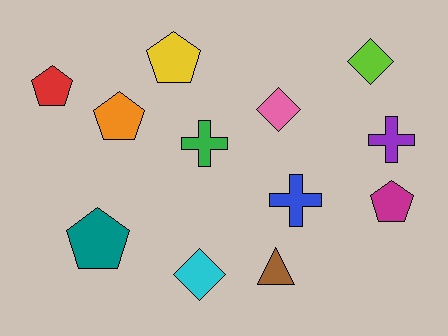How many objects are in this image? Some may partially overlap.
There are 12 objects.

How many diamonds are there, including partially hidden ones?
There are 3 diamonds.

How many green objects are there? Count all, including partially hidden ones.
There is 1 green object.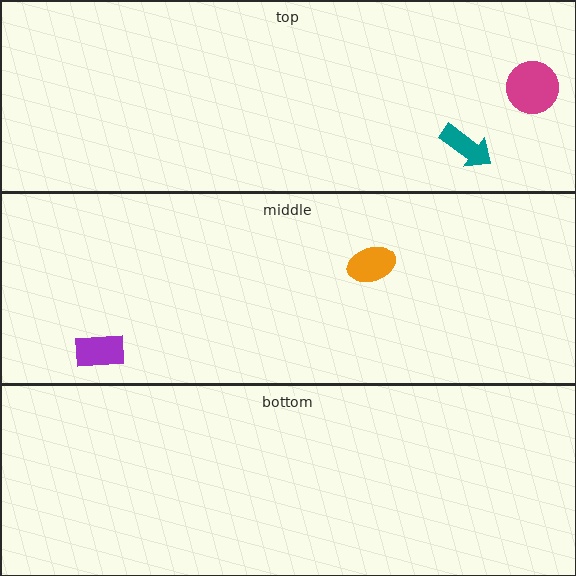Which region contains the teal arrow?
The top region.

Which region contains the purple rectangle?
The middle region.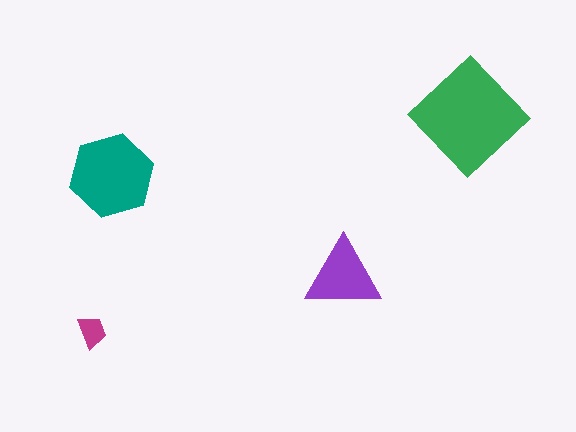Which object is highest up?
The green diamond is topmost.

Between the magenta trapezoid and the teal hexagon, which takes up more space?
The teal hexagon.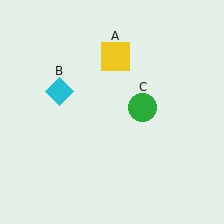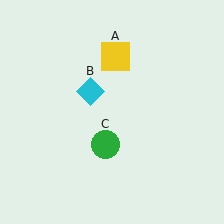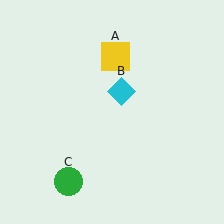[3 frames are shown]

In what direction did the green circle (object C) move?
The green circle (object C) moved down and to the left.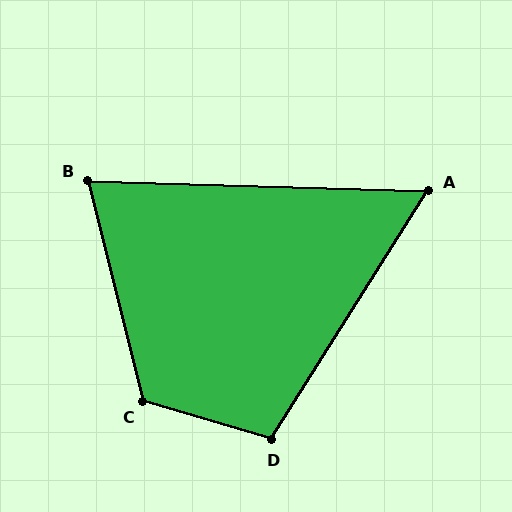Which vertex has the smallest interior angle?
A, at approximately 59 degrees.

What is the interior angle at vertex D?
Approximately 106 degrees (obtuse).